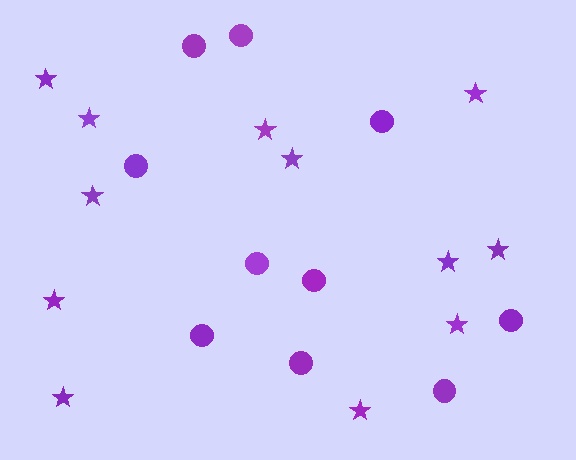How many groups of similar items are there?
There are 2 groups: one group of stars (12) and one group of circles (10).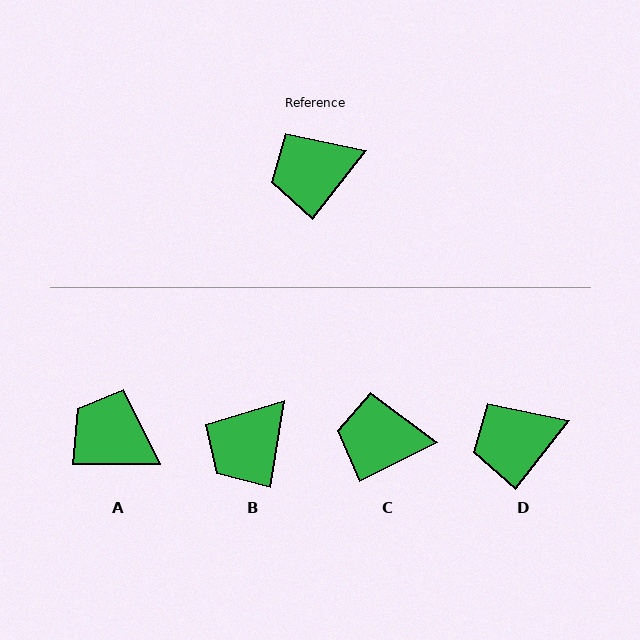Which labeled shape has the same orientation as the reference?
D.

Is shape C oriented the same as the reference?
No, it is off by about 25 degrees.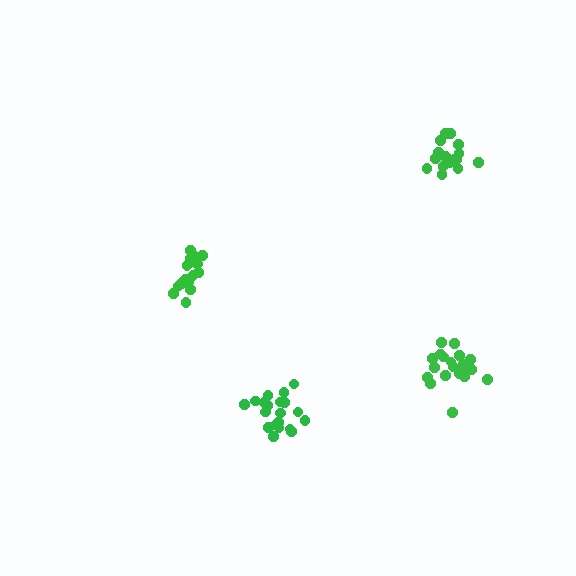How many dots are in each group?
Group 1: 17 dots, Group 2: 20 dots, Group 3: 16 dots, Group 4: 20 dots (73 total).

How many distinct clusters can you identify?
There are 4 distinct clusters.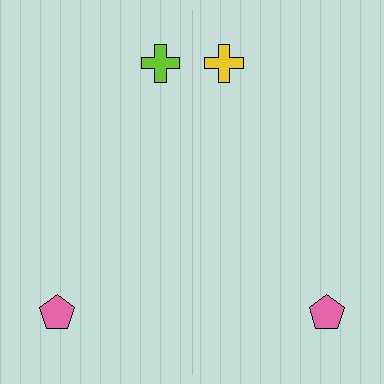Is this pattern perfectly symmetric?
No, the pattern is not perfectly symmetric. The yellow cross on the right side breaks the symmetry — its mirror counterpart is lime.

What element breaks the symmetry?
The yellow cross on the right side breaks the symmetry — its mirror counterpart is lime.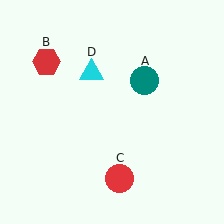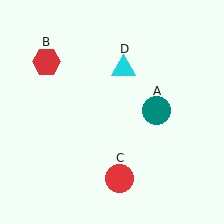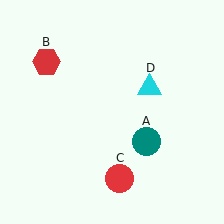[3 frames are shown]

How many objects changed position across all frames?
2 objects changed position: teal circle (object A), cyan triangle (object D).